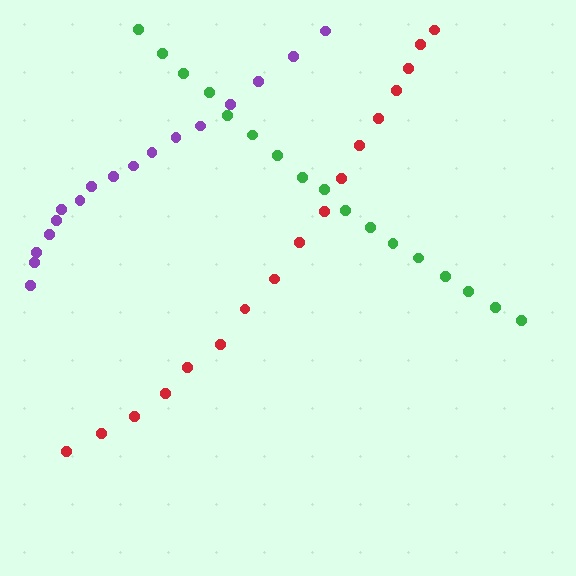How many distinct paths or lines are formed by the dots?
There are 3 distinct paths.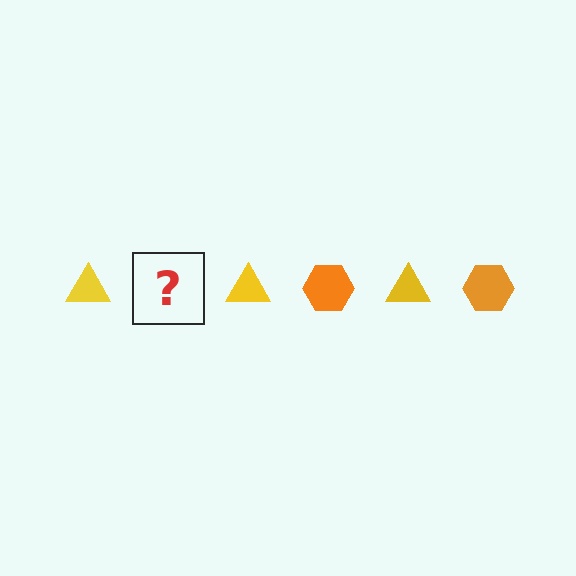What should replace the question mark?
The question mark should be replaced with an orange hexagon.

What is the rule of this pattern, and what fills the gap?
The rule is that the pattern alternates between yellow triangle and orange hexagon. The gap should be filled with an orange hexagon.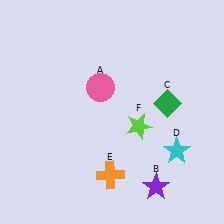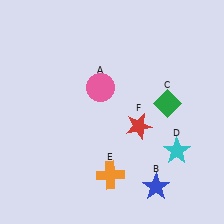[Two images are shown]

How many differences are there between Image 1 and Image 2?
There are 2 differences between the two images.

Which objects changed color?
B changed from purple to blue. F changed from lime to red.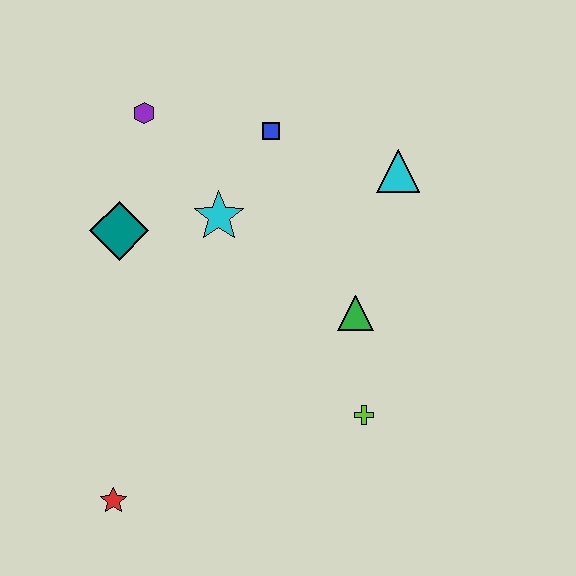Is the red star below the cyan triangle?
Yes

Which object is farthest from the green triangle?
The red star is farthest from the green triangle.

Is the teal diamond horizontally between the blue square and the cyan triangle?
No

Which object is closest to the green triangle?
The lime cross is closest to the green triangle.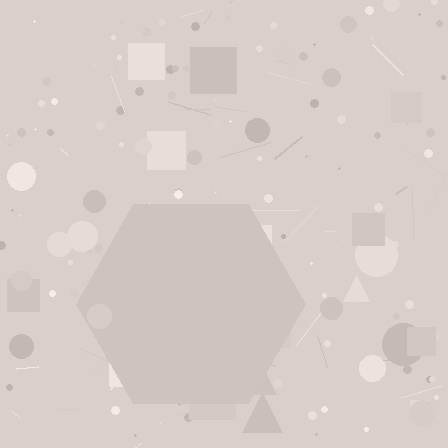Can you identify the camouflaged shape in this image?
The camouflaged shape is a hexagon.